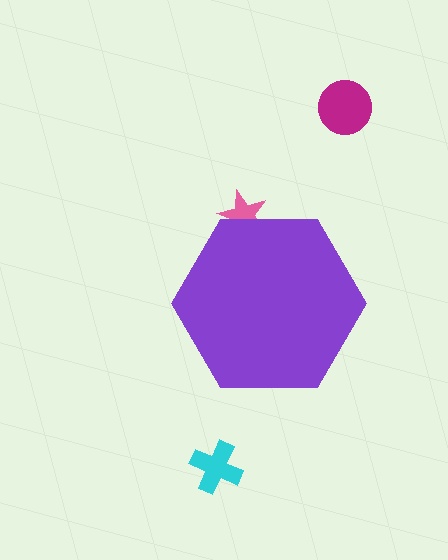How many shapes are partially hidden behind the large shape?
1 shape is partially hidden.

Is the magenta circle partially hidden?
No, the magenta circle is fully visible.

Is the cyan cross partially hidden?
No, the cyan cross is fully visible.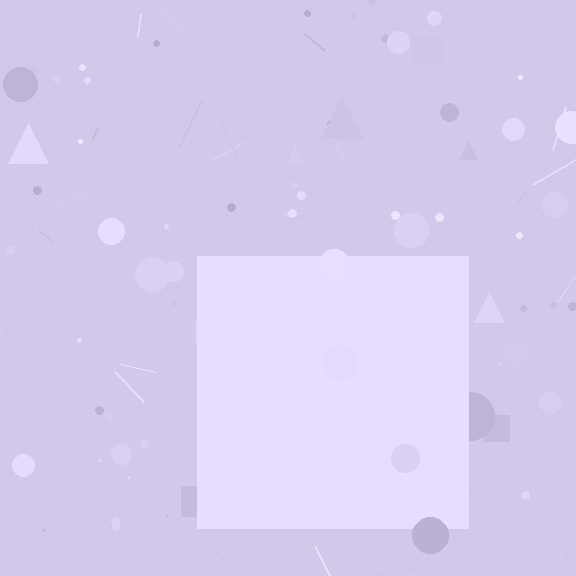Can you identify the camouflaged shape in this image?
The camouflaged shape is a square.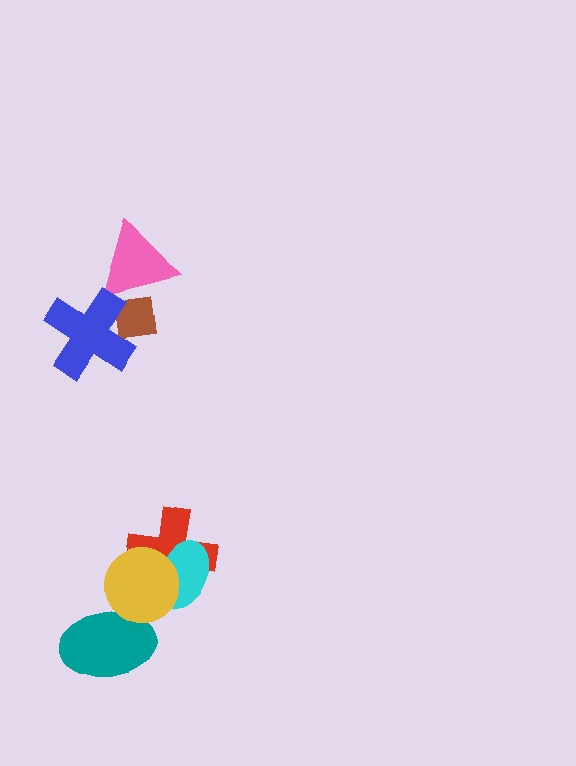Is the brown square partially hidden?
Yes, it is partially covered by another shape.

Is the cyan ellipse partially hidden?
Yes, it is partially covered by another shape.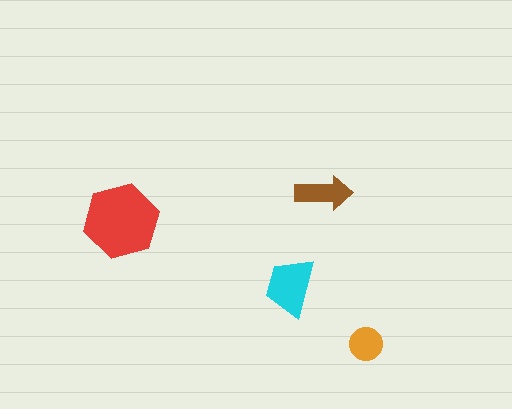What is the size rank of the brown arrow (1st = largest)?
3rd.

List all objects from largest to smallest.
The red hexagon, the cyan trapezoid, the brown arrow, the orange circle.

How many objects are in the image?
There are 4 objects in the image.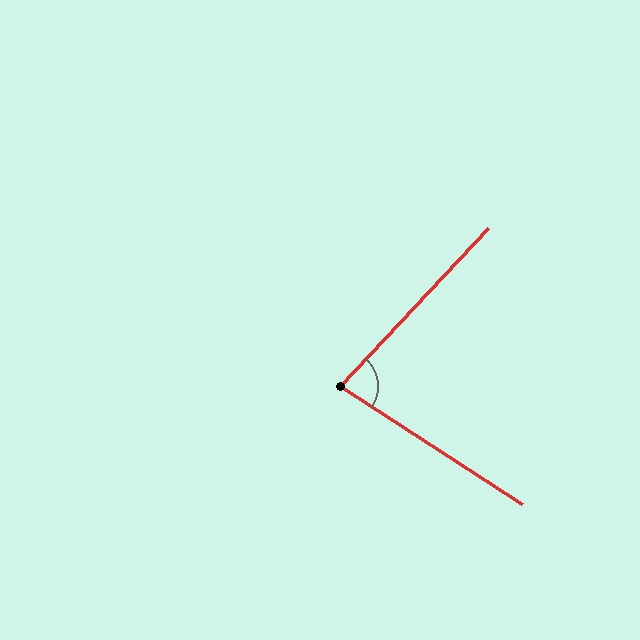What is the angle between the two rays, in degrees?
Approximately 80 degrees.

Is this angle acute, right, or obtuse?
It is acute.